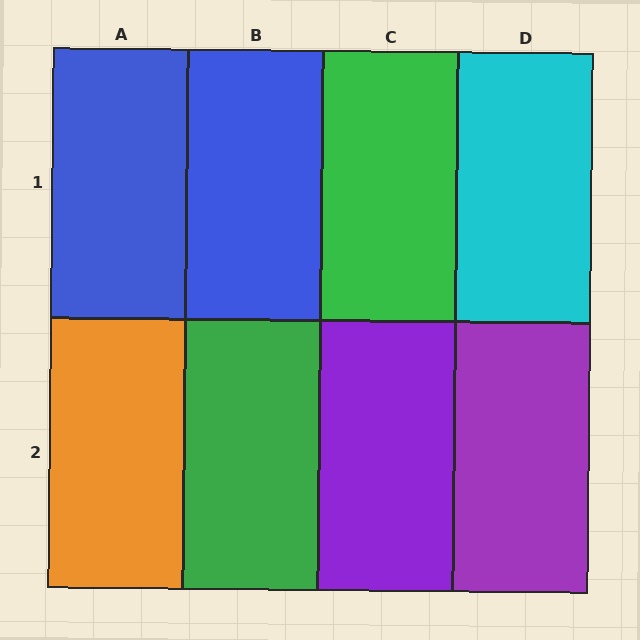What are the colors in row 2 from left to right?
Orange, green, purple, purple.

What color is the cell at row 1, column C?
Green.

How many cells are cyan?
1 cell is cyan.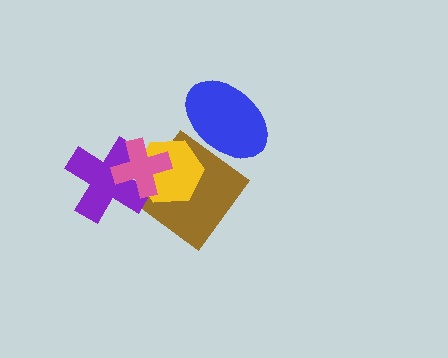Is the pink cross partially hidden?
No, no other shape covers it.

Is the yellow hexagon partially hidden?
Yes, it is partially covered by another shape.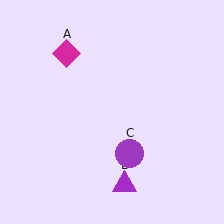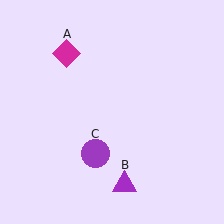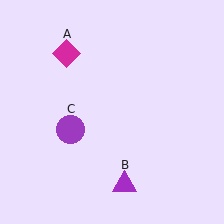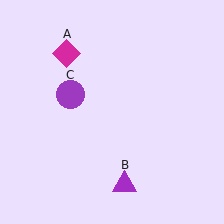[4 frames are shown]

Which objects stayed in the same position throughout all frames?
Magenta diamond (object A) and purple triangle (object B) remained stationary.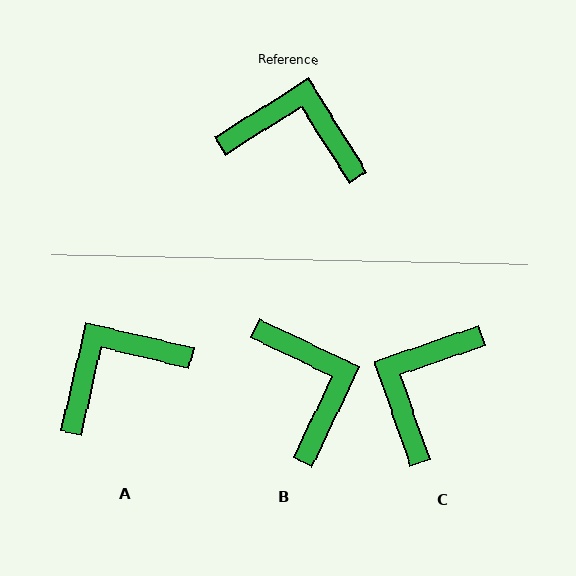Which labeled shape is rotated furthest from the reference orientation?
C, about 77 degrees away.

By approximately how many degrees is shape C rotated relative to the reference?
Approximately 77 degrees counter-clockwise.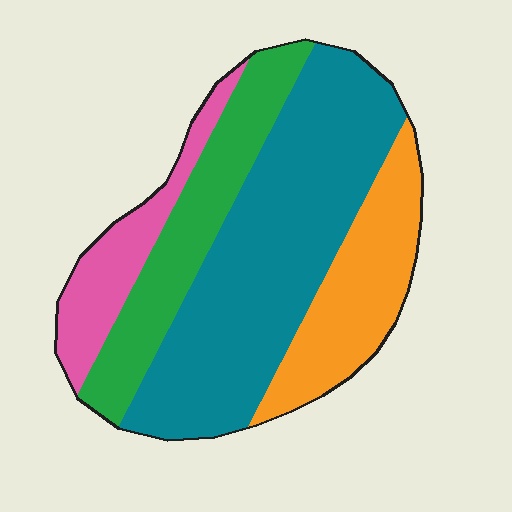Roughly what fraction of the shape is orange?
Orange covers 20% of the shape.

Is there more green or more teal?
Teal.